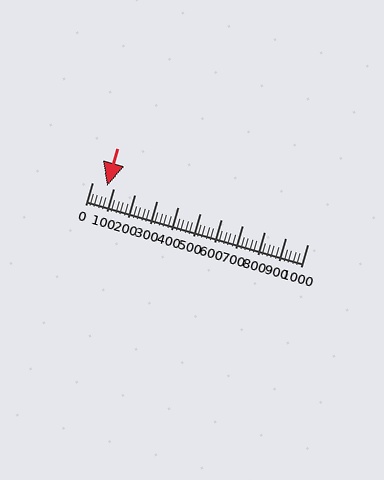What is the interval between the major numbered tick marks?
The major tick marks are spaced 100 units apart.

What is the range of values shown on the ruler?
The ruler shows values from 0 to 1000.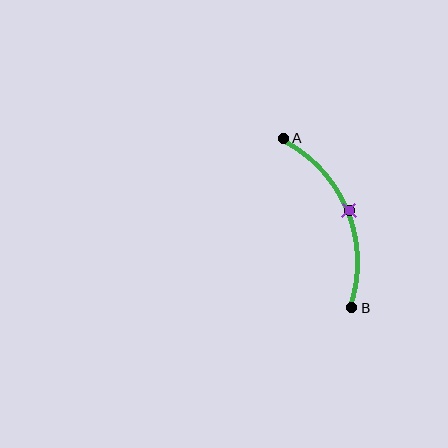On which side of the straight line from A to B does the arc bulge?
The arc bulges to the right of the straight line connecting A and B.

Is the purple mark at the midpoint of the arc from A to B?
Yes. The purple mark lies on the arc at equal arc-length from both A and B — it is the arc midpoint.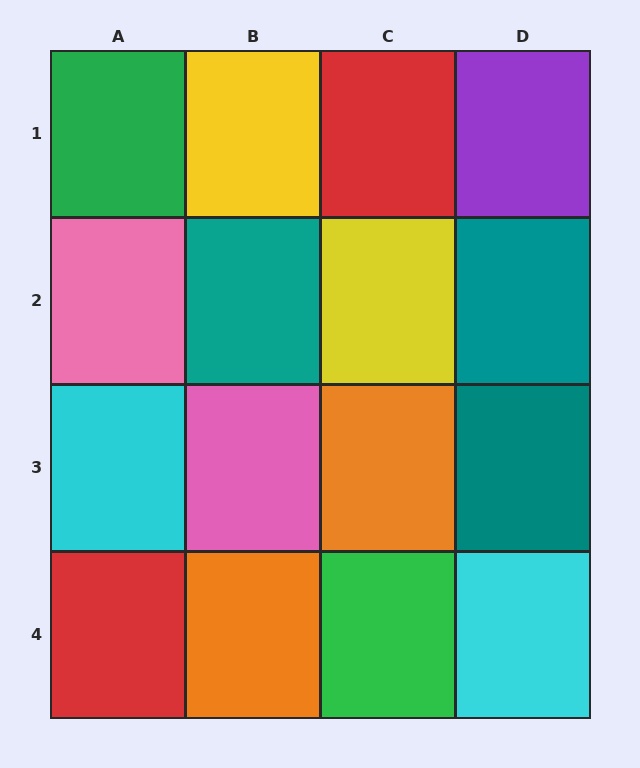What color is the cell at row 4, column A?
Red.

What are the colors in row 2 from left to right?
Pink, teal, yellow, teal.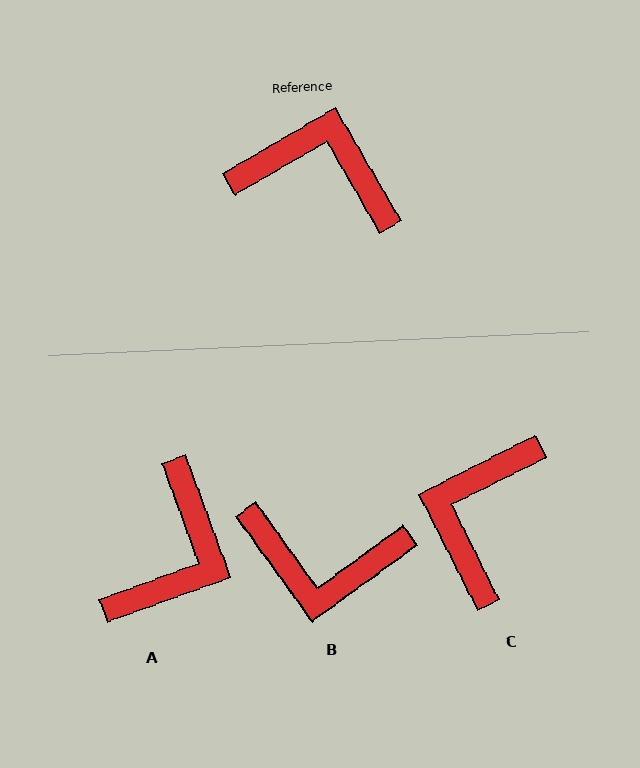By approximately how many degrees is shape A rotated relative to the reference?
Approximately 100 degrees clockwise.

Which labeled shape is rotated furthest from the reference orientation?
B, about 174 degrees away.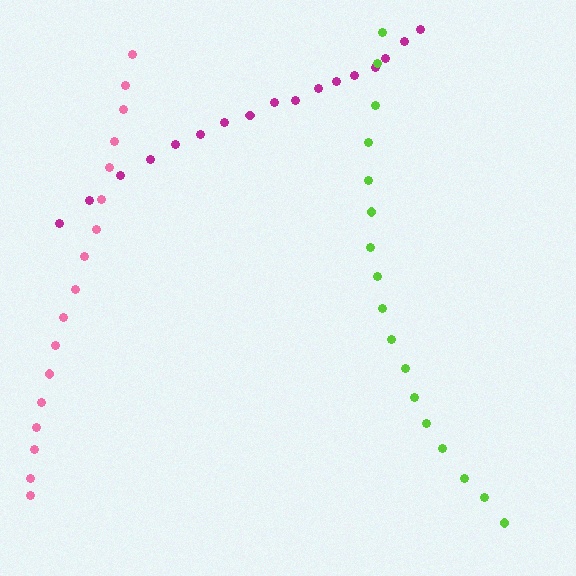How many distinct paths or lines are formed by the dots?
There are 3 distinct paths.